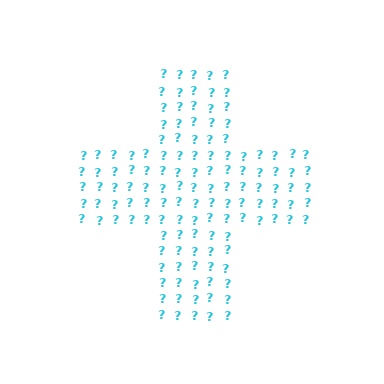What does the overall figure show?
The overall figure shows a cross.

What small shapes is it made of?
It is made of small question marks.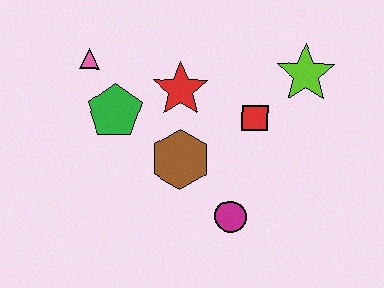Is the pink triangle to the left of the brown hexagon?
Yes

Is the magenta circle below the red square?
Yes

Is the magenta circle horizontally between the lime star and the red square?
No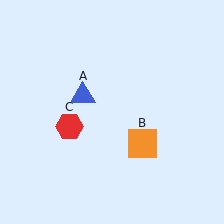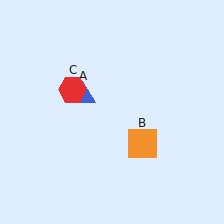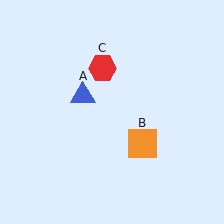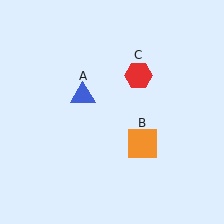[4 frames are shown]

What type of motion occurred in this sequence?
The red hexagon (object C) rotated clockwise around the center of the scene.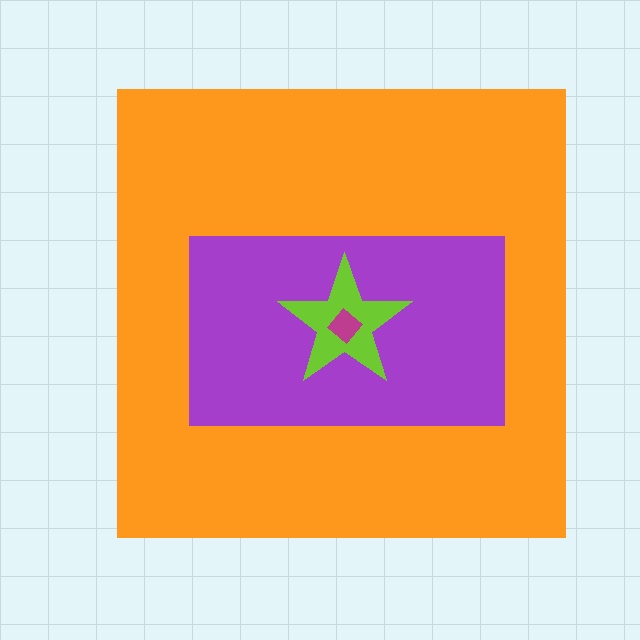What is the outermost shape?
The orange square.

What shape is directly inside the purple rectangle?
The lime star.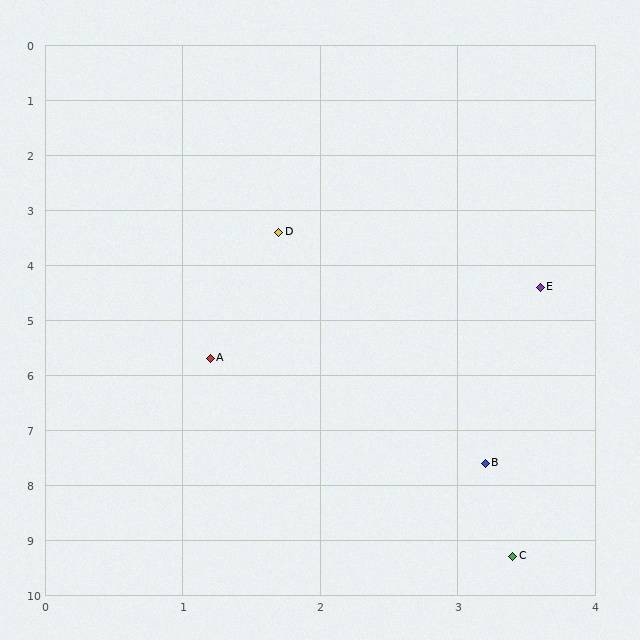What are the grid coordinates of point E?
Point E is at approximately (3.6, 4.4).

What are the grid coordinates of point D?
Point D is at approximately (1.7, 3.4).